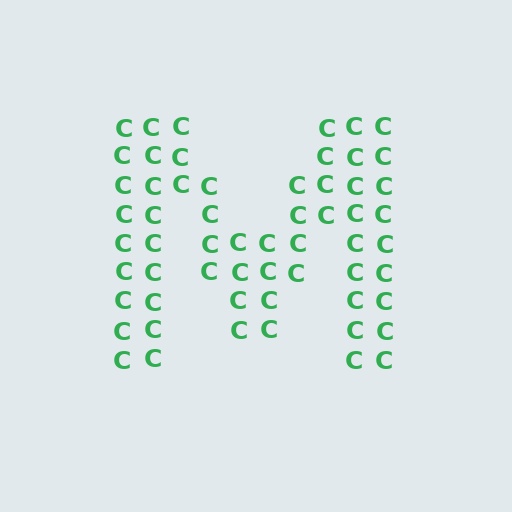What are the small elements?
The small elements are letter C's.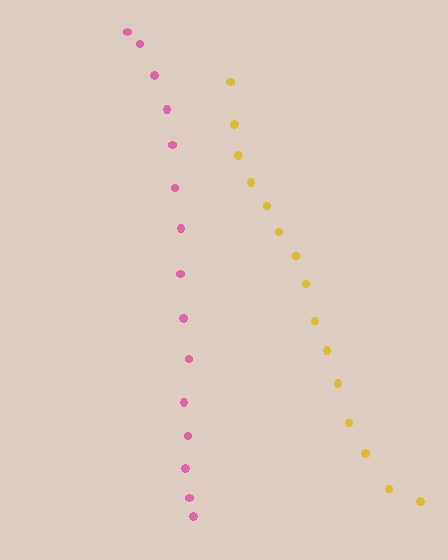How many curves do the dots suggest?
There are 2 distinct paths.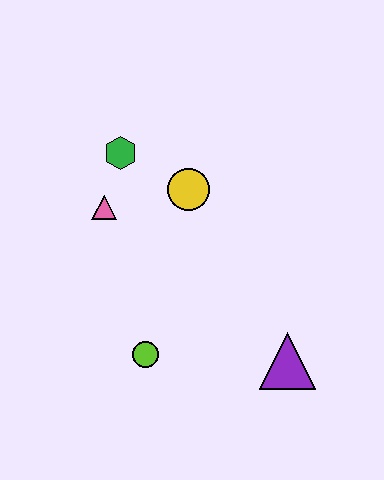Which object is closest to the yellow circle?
The green hexagon is closest to the yellow circle.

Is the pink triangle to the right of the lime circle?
No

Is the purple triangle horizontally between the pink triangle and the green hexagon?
No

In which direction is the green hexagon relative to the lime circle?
The green hexagon is above the lime circle.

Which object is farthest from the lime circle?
The green hexagon is farthest from the lime circle.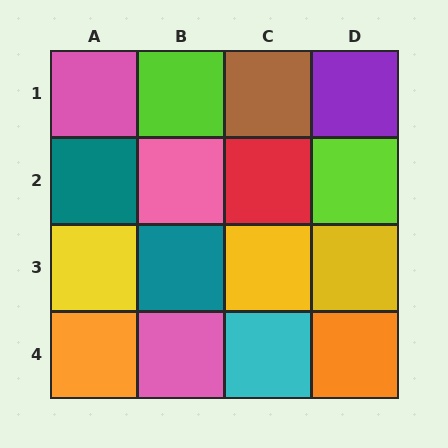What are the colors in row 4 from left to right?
Orange, pink, cyan, orange.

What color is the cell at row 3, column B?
Teal.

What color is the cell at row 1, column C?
Brown.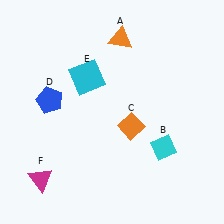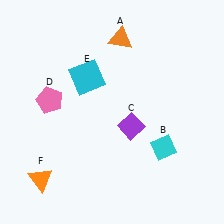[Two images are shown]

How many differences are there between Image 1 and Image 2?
There are 3 differences between the two images.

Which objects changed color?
C changed from orange to purple. D changed from blue to pink. F changed from magenta to orange.